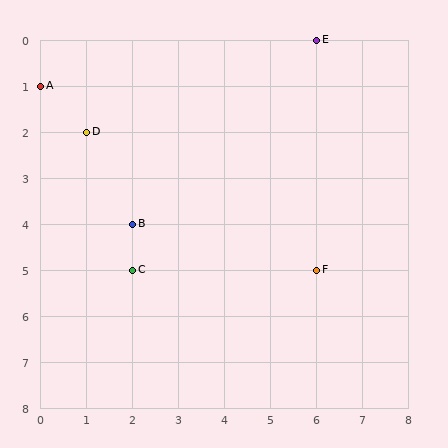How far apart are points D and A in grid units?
Points D and A are 1 column and 1 row apart (about 1.4 grid units diagonally).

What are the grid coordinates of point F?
Point F is at grid coordinates (6, 5).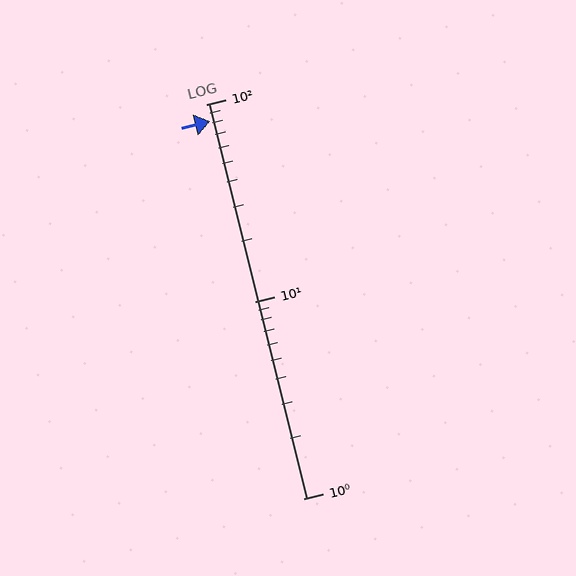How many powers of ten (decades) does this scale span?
The scale spans 2 decades, from 1 to 100.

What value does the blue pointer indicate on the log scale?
The pointer indicates approximately 82.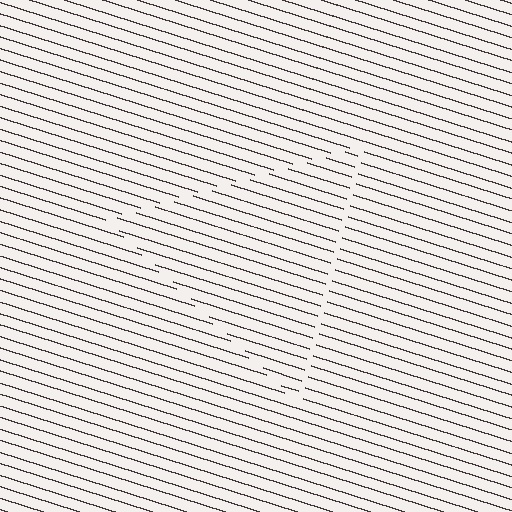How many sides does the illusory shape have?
3 sides — the line-ends trace a triangle.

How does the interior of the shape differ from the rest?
The interior of the shape contains the same grating, shifted by half a period — the contour is defined by the phase discontinuity where line-ends from the inner and outer gratings abut.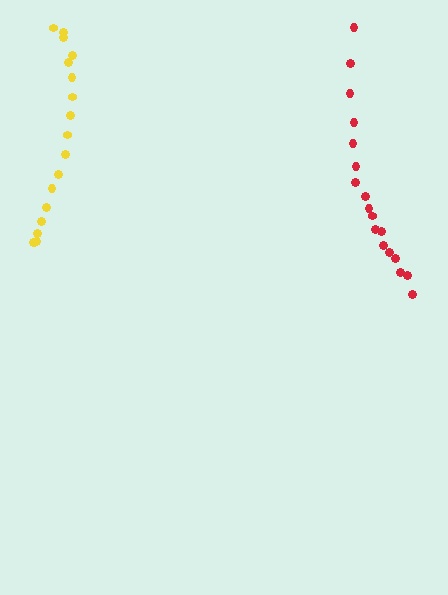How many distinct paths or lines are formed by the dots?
There are 2 distinct paths.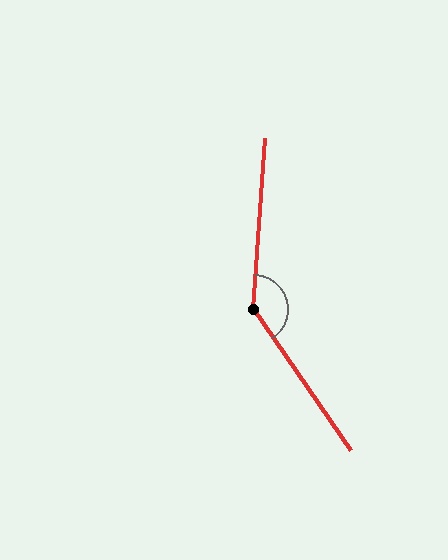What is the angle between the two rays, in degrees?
Approximately 142 degrees.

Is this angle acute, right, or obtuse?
It is obtuse.